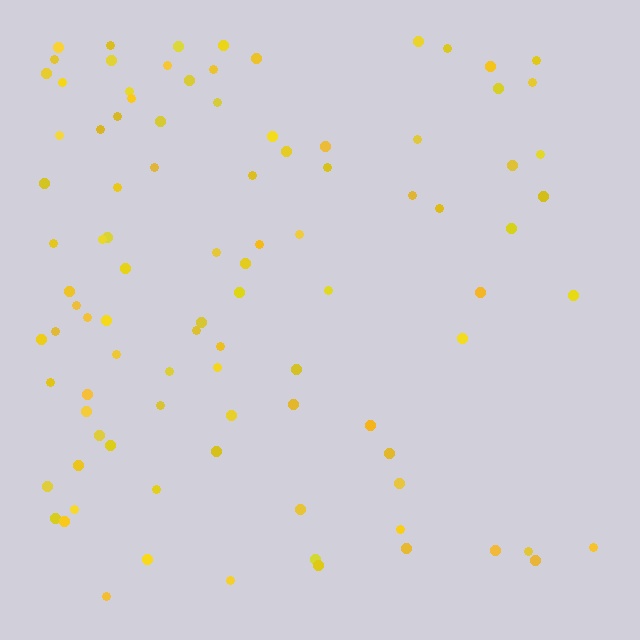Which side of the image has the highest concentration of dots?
The left.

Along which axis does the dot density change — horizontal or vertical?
Horizontal.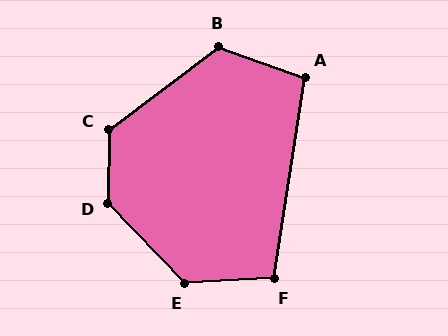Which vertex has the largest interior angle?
D, at approximately 135 degrees.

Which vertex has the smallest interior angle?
A, at approximately 101 degrees.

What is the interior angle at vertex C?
Approximately 128 degrees (obtuse).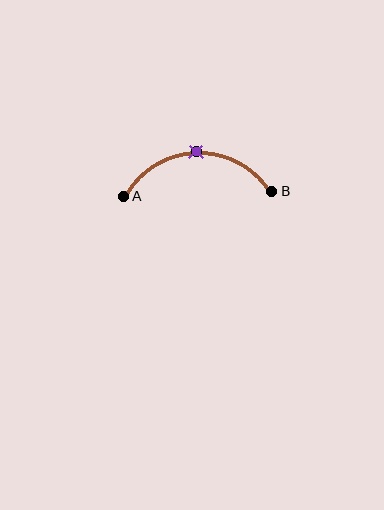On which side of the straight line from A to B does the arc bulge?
The arc bulges above the straight line connecting A and B.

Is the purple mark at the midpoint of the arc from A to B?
Yes. The purple mark lies on the arc at equal arc-length from both A and B — it is the arc midpoint.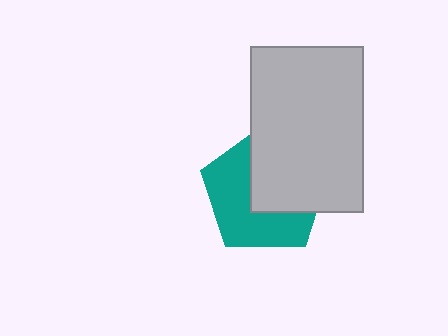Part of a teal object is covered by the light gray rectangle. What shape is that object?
It is a pentagon.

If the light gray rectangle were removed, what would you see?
You would see the complete teal pentagon.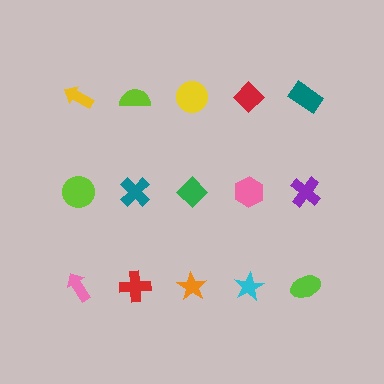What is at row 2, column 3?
A green diamond.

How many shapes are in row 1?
5 shapes.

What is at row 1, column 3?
A yellow circle.